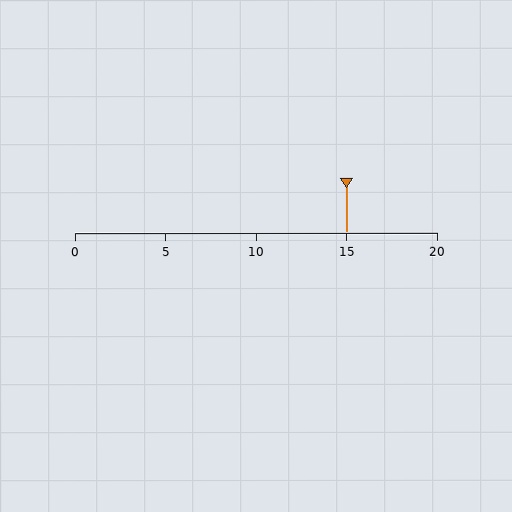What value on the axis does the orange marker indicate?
The marker indicates approximately 15.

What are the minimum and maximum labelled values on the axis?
The axis runs from 0 to 20.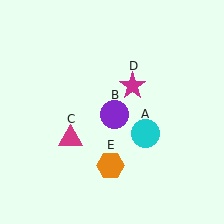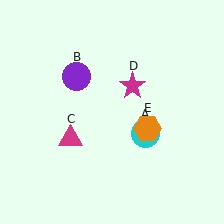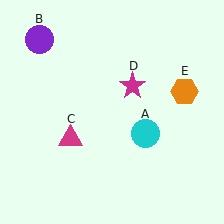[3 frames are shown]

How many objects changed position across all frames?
2 objects changed position: purple circle (object B), orange hexagon (object E).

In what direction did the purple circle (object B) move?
The purple circle (object B) moved up and to the left.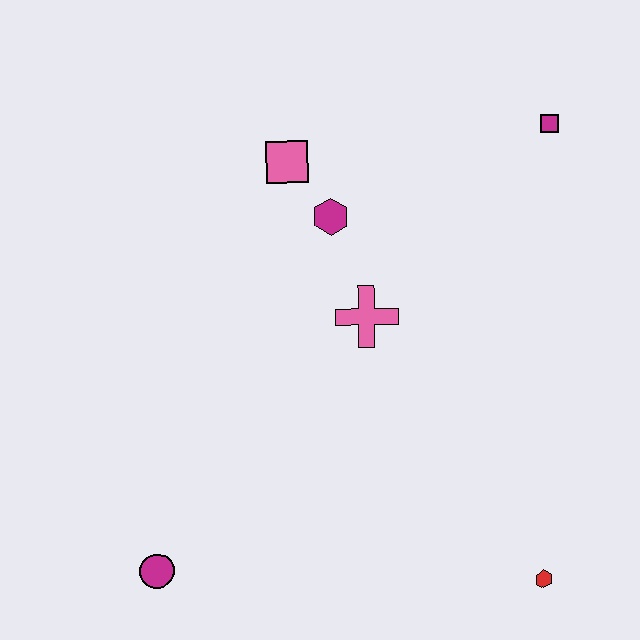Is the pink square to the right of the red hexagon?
No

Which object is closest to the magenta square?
The magenta hexagon is closest to the magenta square.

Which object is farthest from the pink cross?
The magenta circle is farthest from the pink cross.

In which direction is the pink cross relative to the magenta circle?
The pink cross is above the magenta circle.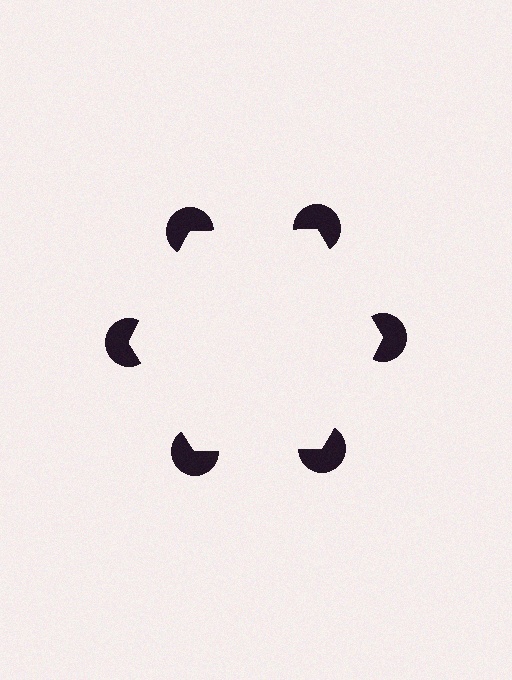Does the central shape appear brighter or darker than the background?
It typically appears slightly brighter than the background, even though no actual brightness change is drawn.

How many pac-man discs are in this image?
There are 6 — one at each vertex of the illusory hexagon.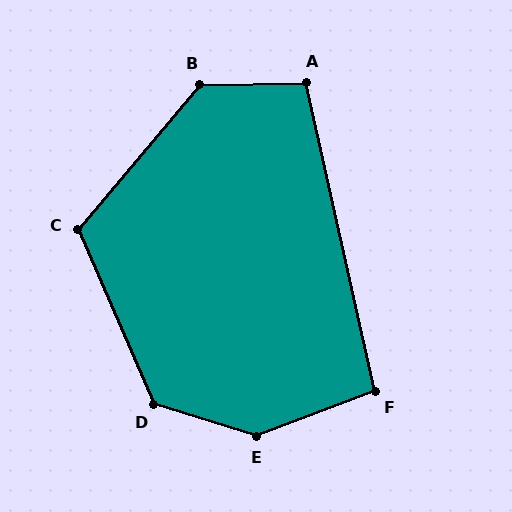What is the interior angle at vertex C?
Approximately 116 degrees (obtuse).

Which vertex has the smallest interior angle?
F, at approximately 98 degrees.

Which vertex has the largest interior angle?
E, at approximately 142 degrees.